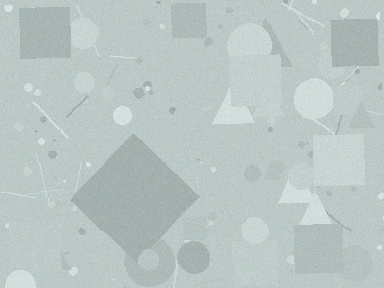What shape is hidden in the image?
A diamond is hidden in the image.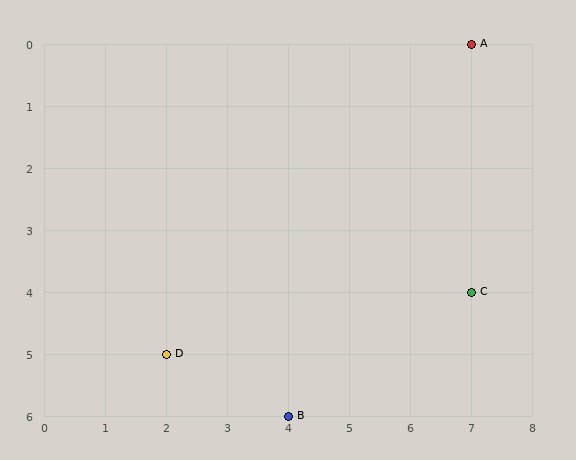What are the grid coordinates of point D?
Point D is at grid coordinates (2, 5).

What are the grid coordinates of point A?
Point A is at grid coordinates (7, 0).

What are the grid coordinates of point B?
Point B is at grid coordinates (4, 6).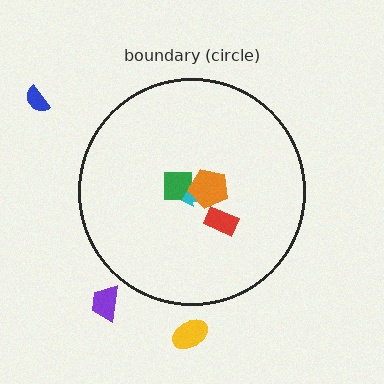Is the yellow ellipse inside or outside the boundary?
Outside.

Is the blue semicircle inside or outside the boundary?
Outside.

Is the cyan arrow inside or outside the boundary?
Inside.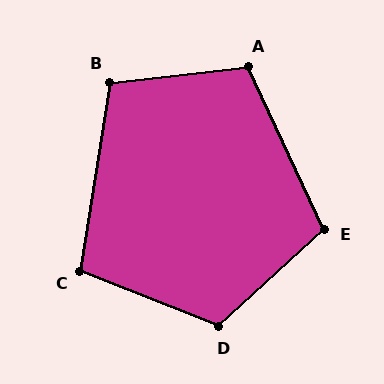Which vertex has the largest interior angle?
D, at approximately 116 degrees.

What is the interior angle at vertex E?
Approximately 108 degrees (obtuse).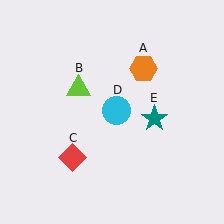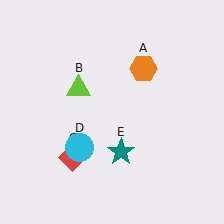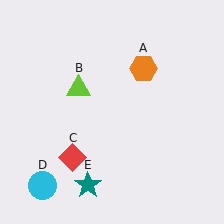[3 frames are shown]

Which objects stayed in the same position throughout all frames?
Orange hexagon (object A) and lime triangle (object B) and red diamond (object C) remained stationary.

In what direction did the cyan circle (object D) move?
The cyan circle (object D) moved down and to the left.